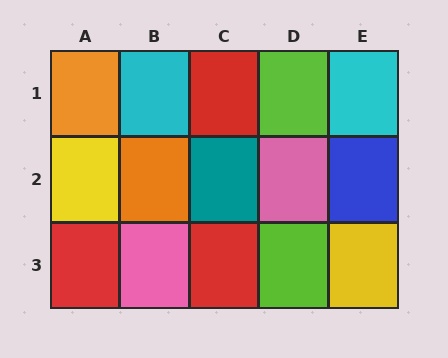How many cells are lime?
2 cells are lime.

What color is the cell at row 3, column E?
Yellow.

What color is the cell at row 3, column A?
Red.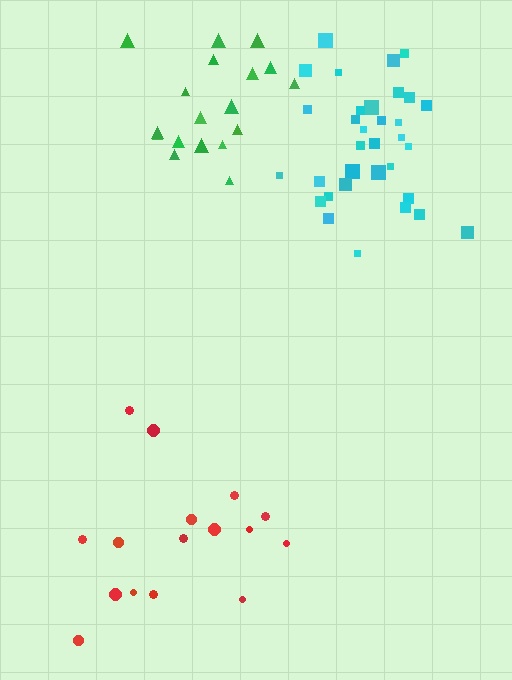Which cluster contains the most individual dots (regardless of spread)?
Cyan (33).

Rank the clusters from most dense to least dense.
green, cyan, red.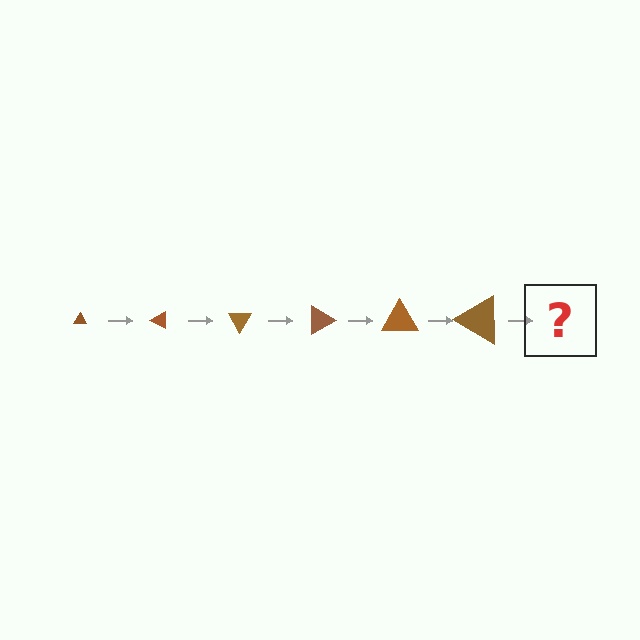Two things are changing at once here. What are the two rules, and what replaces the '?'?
The two rules are that the triangle grows larger each step and it rotates 30 degrees each step. The '?' should be a triangle, larger than the previous one and rotated 180 degrees from the start.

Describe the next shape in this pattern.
It should be a triangle, larger than the previous one and rotated 180 degrees from the start.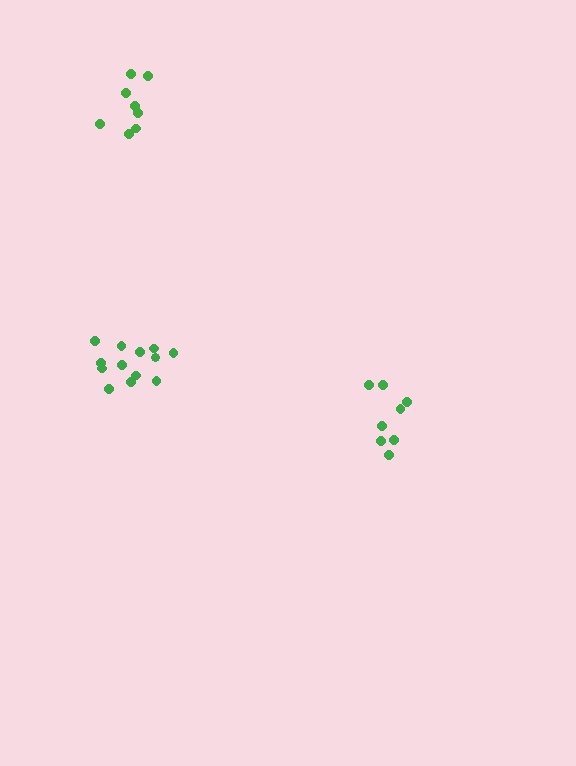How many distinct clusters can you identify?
There are 3 distinct clusters.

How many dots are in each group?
Group 1: 8 dots, Group 2: 13 dots, Group 3: 8 dots (29 total).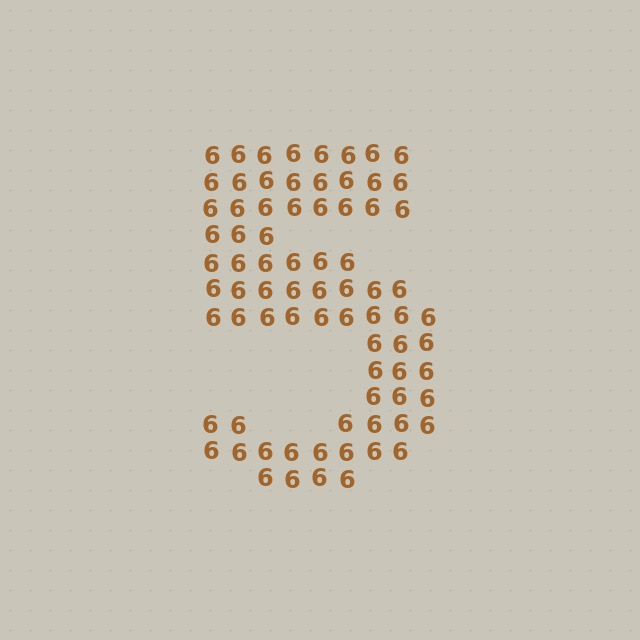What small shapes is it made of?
It is made of small digit 6's.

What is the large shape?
The large shape is the digit 5.